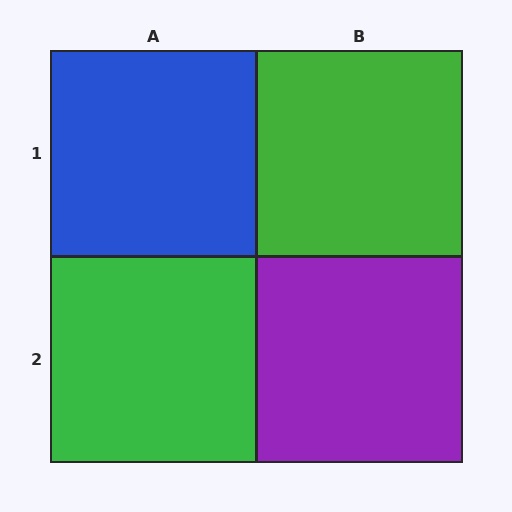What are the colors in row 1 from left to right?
Blue, green.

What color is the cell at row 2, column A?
Green.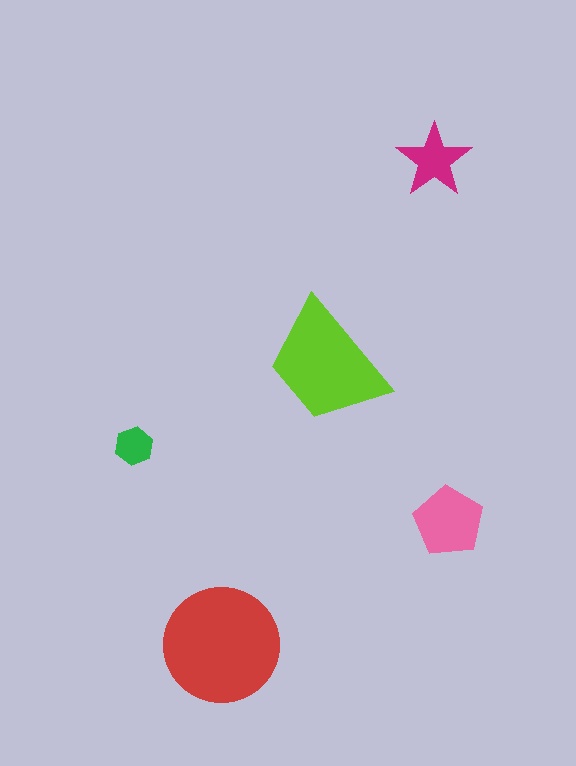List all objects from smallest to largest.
The green hexagon, the magenta star, the pink pentagon, the lime trapezoid, the red circle.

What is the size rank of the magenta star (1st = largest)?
4th.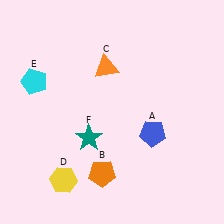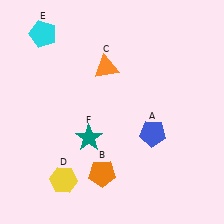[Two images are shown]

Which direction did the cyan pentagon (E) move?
The cyan pentagon (E) moved up.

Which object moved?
The cyan pentagon (E) moved up.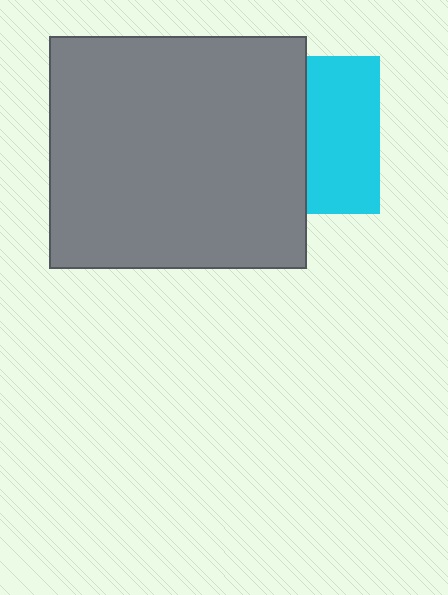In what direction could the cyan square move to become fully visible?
The cyan square could move right. That would shift it out from behind the gray rectangle entirely.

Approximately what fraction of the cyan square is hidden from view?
Roughly 54% of the cyan square is hidden behind the gray rectangle.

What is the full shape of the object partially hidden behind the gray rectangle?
The partially hidden object is a cyan square.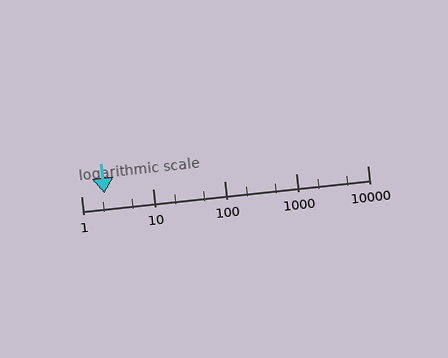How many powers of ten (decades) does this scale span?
The scale spans 4 decades, from 1 to 10000.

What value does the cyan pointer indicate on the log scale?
The pointer indicates approximately 2.1.